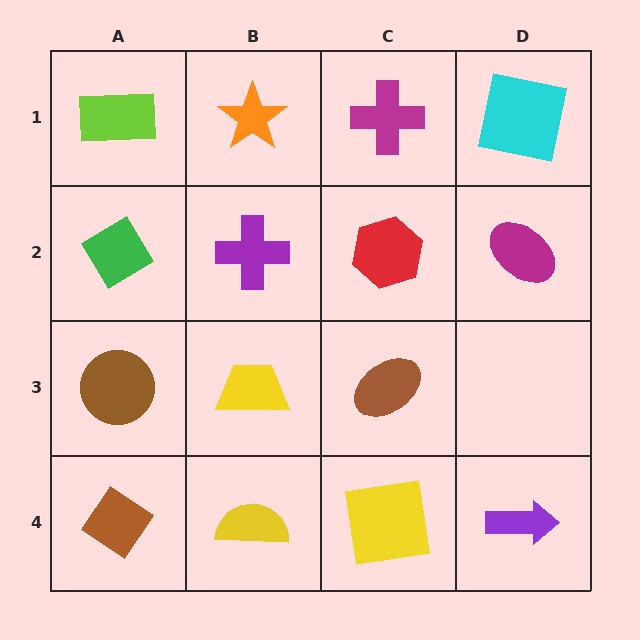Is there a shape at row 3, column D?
No, that cell is empty.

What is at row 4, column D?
A purple arrow.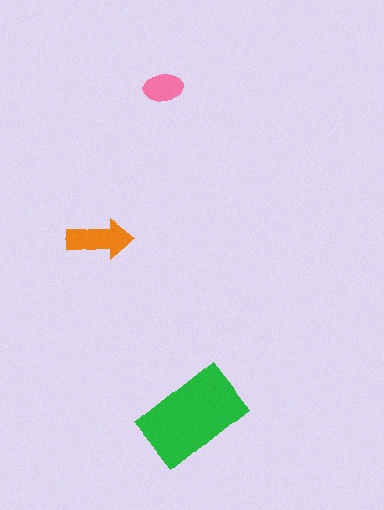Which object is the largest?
The green rectangle.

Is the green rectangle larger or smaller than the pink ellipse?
Larger.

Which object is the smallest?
The pink ellipse.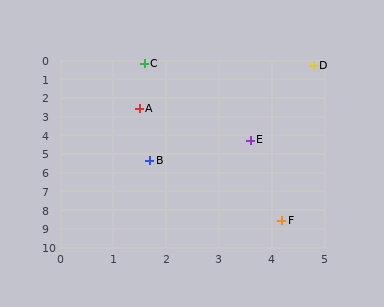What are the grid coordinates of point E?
Point E is at approximately (3.6, 4.3).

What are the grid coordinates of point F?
Point F is at approximately (4.2, 8.6).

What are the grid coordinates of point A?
Point A is at approximately (1.5, 2.6).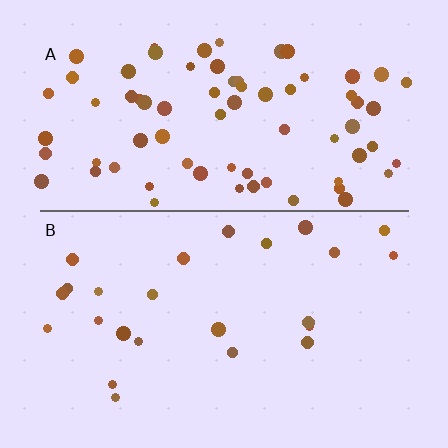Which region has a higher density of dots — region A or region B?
A (the top).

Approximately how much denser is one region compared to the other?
Approximately 3.0× — region A over region B.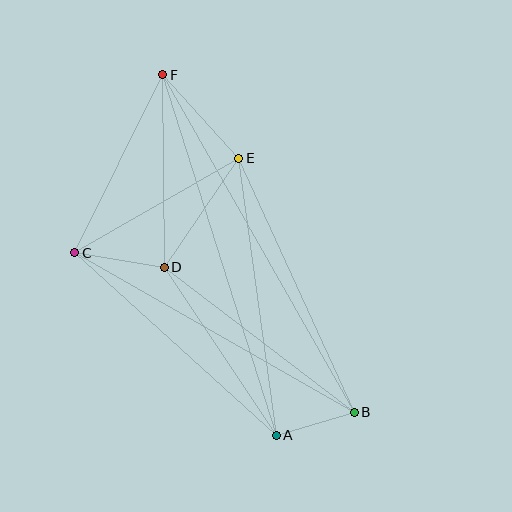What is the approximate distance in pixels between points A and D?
The distance between A and D is approximately 202 pixels.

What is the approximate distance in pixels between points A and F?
The distance between A and F is approximately 378 pixels.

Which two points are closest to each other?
Points A and B are closest to each other.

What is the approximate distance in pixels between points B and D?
The distance between B and D is approximately 239 pixels.